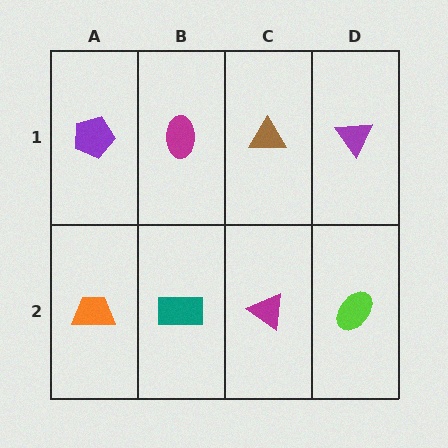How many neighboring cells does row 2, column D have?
2.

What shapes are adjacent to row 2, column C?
A brown triangle (row 1, column C), a teal rectangle (row 2, column B), a lime ellipse (row 2, column D).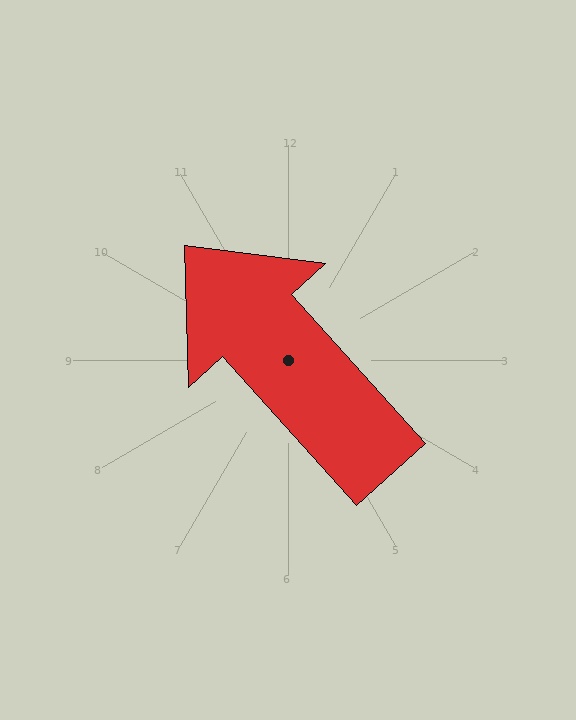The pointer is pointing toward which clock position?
Roughly 11 o'clock.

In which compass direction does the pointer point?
Northwest.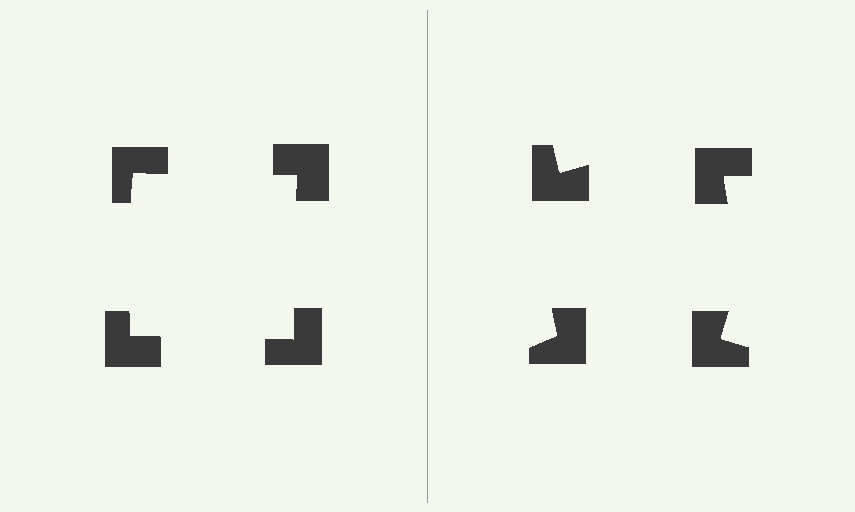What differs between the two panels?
The notched squares are positioned identically on both sides; only the wedge orientations differ. On the left they align to a square; on the right they are misaligned.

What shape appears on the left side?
An illusory square.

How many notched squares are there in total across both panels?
8 — 4 on each side.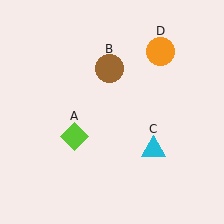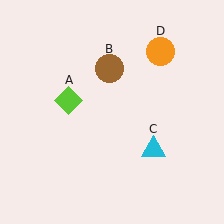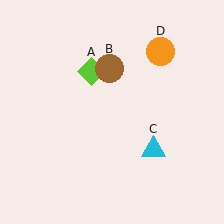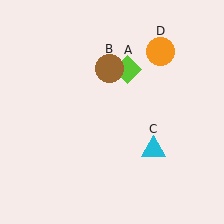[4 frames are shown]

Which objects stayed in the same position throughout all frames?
Brown circle (object B) and cyan triangle (object C) and orange circle (object D) remained stationary.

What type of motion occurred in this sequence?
The lime diamond (object A) rotated clockwise around the center of the scene.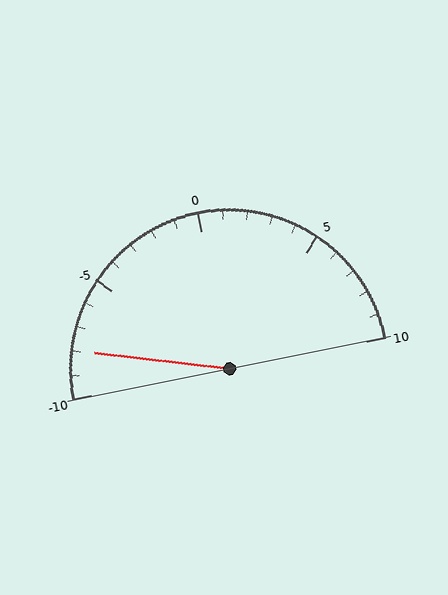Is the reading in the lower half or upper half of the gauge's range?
The reading is in the lower half of the range (-10 to 10).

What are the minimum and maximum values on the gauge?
The gauge ranges from -10 to 10.